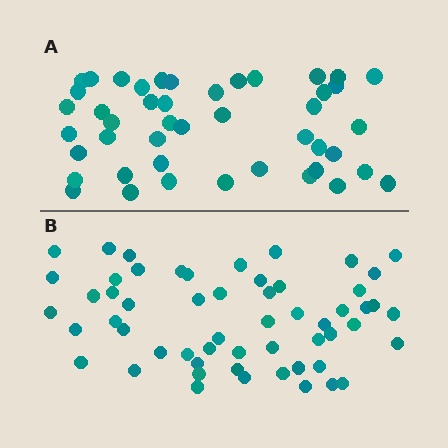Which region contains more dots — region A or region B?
Region B (the bottom region) has more dots.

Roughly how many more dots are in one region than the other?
Region B has roughly 12 or so more dots than region A.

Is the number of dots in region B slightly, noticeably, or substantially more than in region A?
Region B has only slightly more — the two regions are fairly close. The ratio is roughly 1.2 to 1.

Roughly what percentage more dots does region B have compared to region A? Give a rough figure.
About 25% more.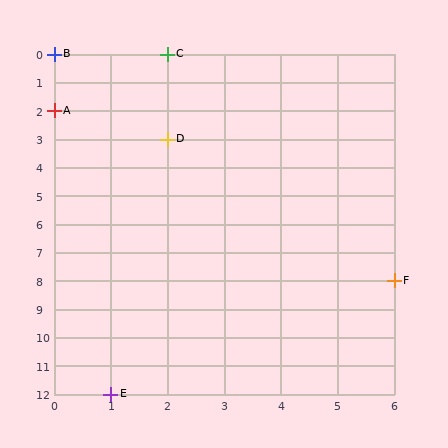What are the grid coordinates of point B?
Point B is at grid coordinates (0, 0).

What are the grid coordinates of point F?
Point F is at grid coordinates (6, 8).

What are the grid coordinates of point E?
Point E is at grid coordinates (1, 12).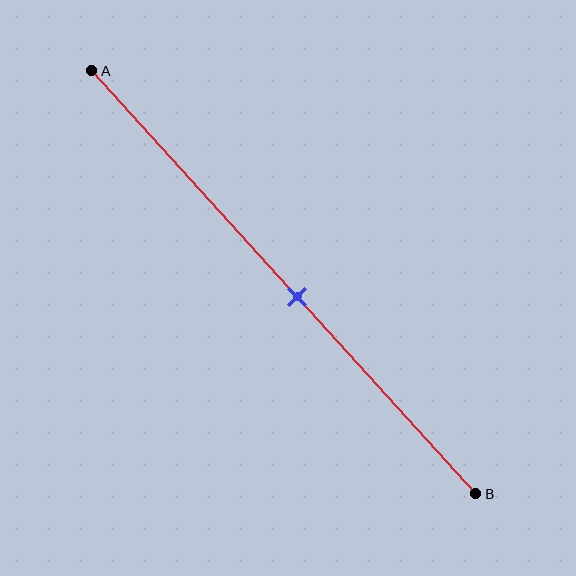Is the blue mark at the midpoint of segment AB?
No, the mark is at about 55% from A, not at the 50% midpoint.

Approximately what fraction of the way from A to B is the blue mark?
The blue mark is approximately 55% of the way from A to B.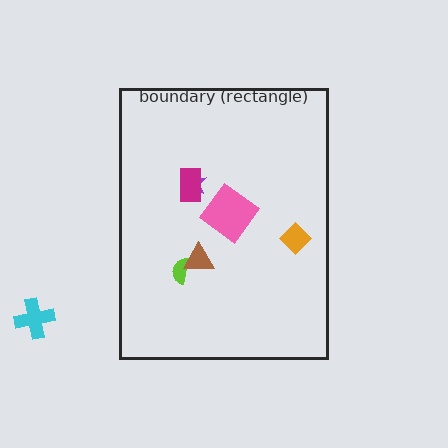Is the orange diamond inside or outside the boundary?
Inside.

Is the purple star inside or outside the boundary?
Inside.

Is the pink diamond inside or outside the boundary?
Inside.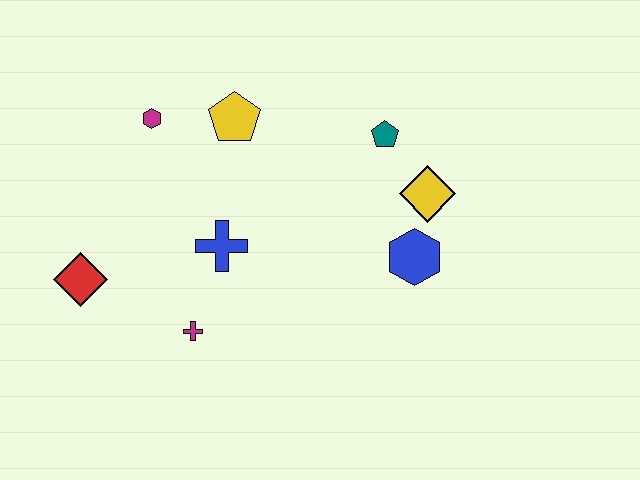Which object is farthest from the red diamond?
The yellow diamond is farthest from the red diamond.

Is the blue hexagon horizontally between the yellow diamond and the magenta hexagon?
Yes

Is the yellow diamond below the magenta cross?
No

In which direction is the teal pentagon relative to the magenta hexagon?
The teal pentagon is to the right of the magenta hexagon.